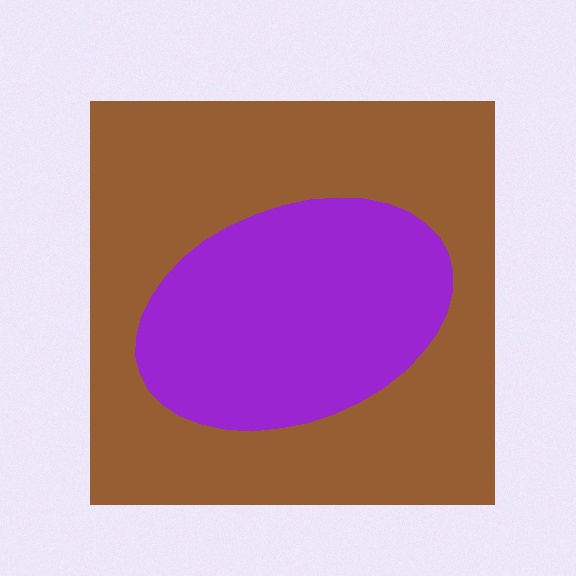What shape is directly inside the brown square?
The purple ellipse.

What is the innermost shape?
The purple ellipse.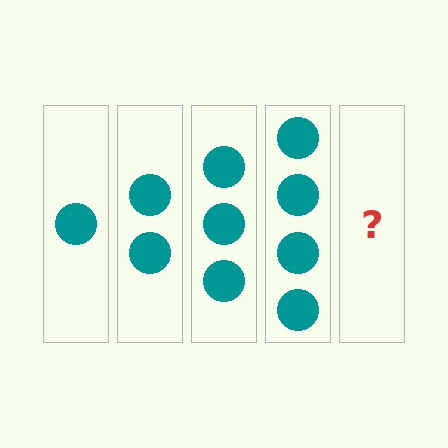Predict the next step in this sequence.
The next step is 5 circles.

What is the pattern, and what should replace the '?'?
The pattern is that each step adds one more circle. The '?' should be 5 circles.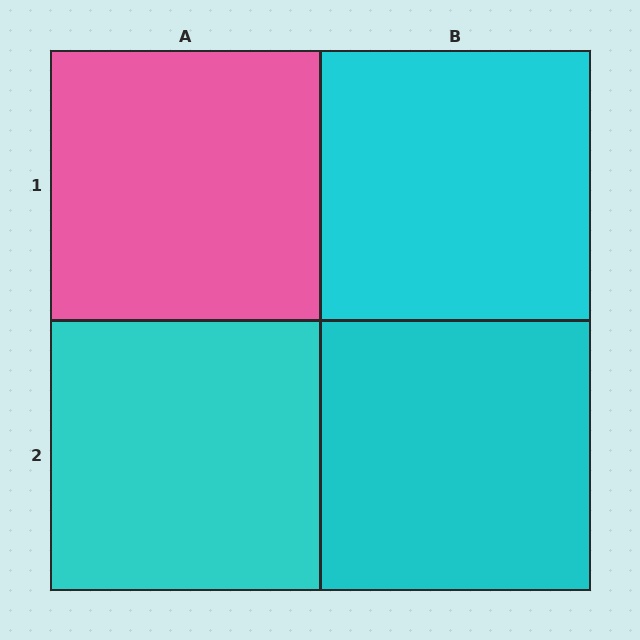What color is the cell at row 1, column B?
Cyan.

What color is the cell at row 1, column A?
Pink.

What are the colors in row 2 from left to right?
Cyan, cyan.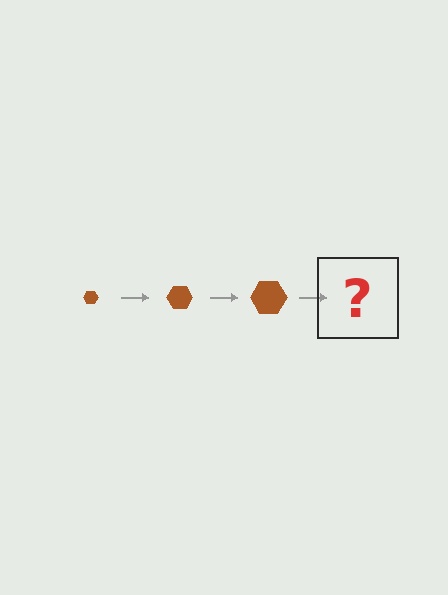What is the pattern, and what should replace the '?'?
The pattern is that the hexagon gets progressively larger each step. The '?' should be a brown hexagon, larger than the previous one.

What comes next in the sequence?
The next element should be a brown hexagon, larger than the previous one.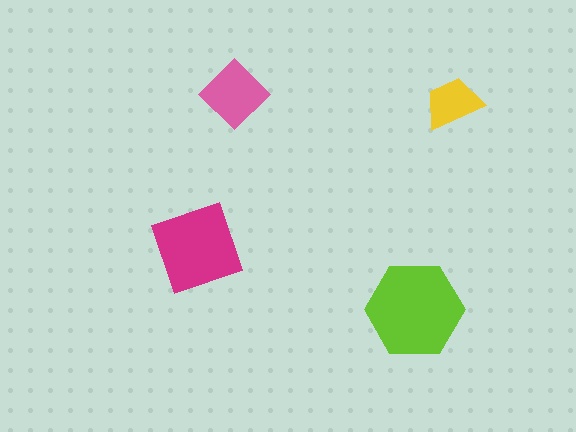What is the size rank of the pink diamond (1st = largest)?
3rd.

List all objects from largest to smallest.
The lime hexagon, the magenta square, the pink diamond, the yellow trapezoid.